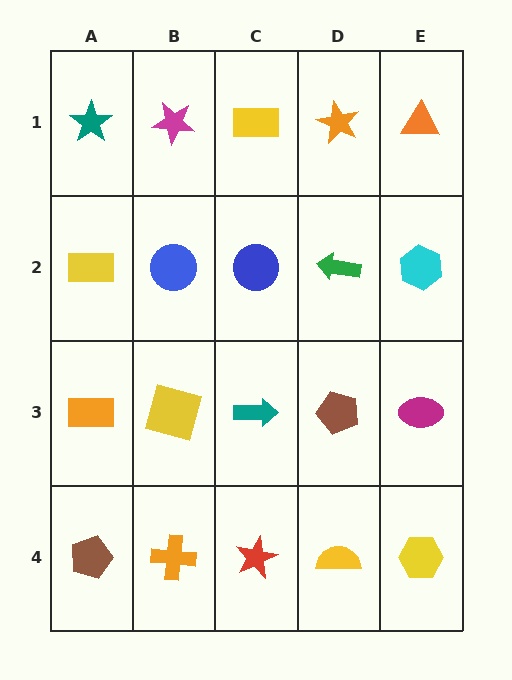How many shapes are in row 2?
5 shapes.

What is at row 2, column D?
A green arrow.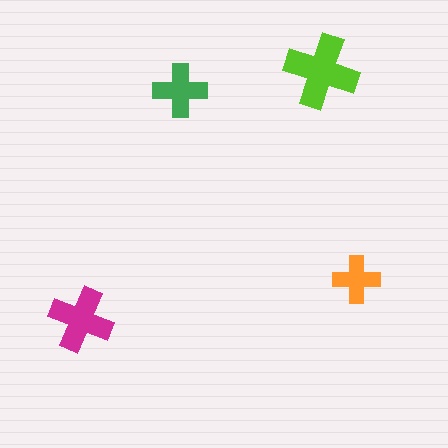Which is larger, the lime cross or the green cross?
The lime one.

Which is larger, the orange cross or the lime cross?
The lime one.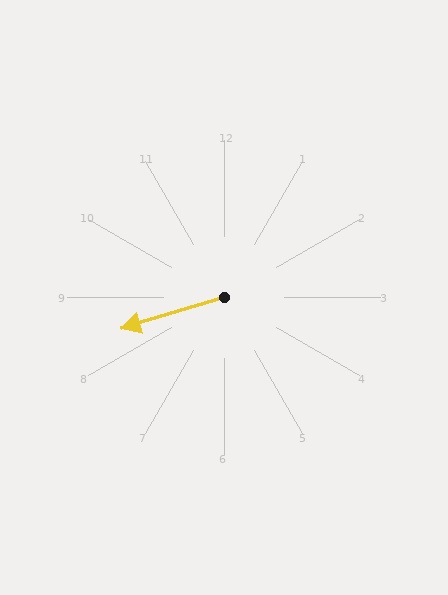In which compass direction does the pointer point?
West.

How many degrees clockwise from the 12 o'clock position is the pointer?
Approximately 253 degrees.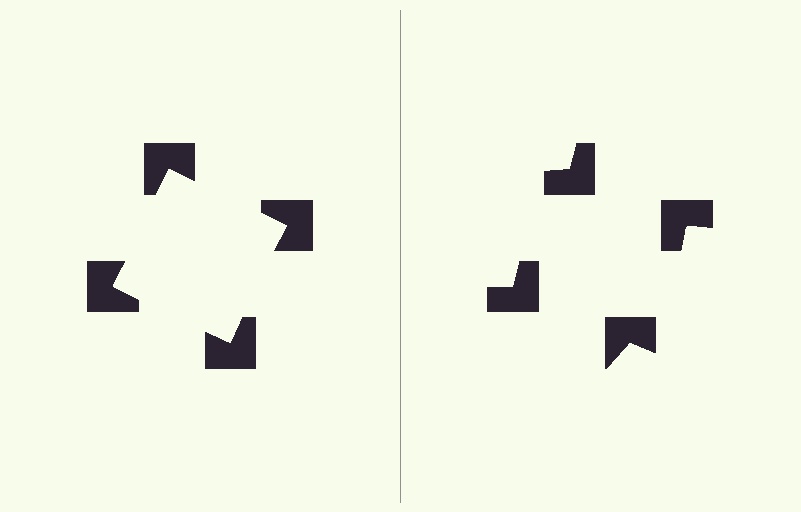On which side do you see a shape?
An illusory square appears on the left side. On the right side the wedge cuts are rotated, so no coherent shape forms.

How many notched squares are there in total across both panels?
8 — 4 on each side.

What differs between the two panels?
The notched squares are positioned identically on both sides; only the wedge orientations differ. On the left they align to a square; on the right they are misaligned.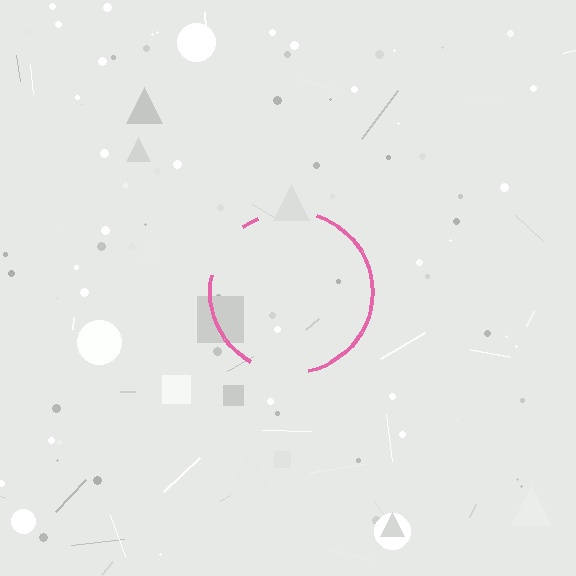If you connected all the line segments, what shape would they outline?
They would outline a circle.